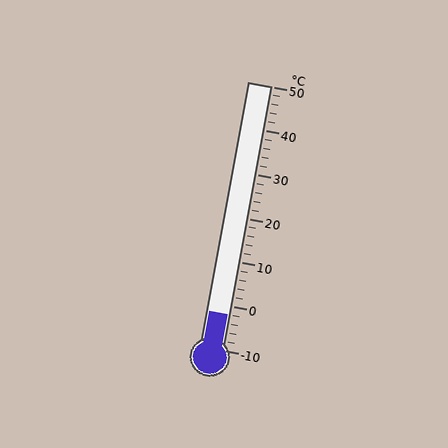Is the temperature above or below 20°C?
The temperature is below 20°C.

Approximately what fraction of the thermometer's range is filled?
The thermometer is filled to approximately 15% of its range.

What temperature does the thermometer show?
The thermometer shows approximately -2°C.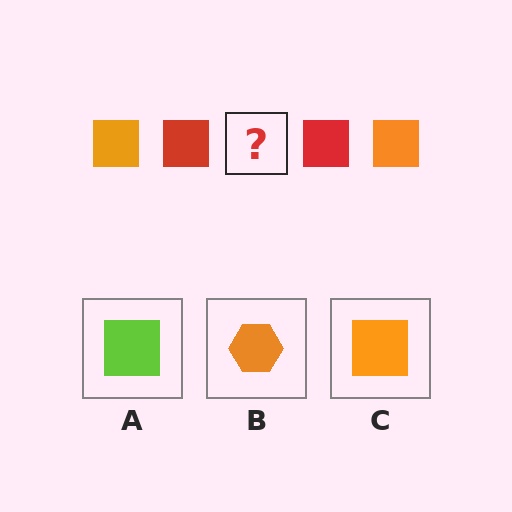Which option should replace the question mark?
Option C.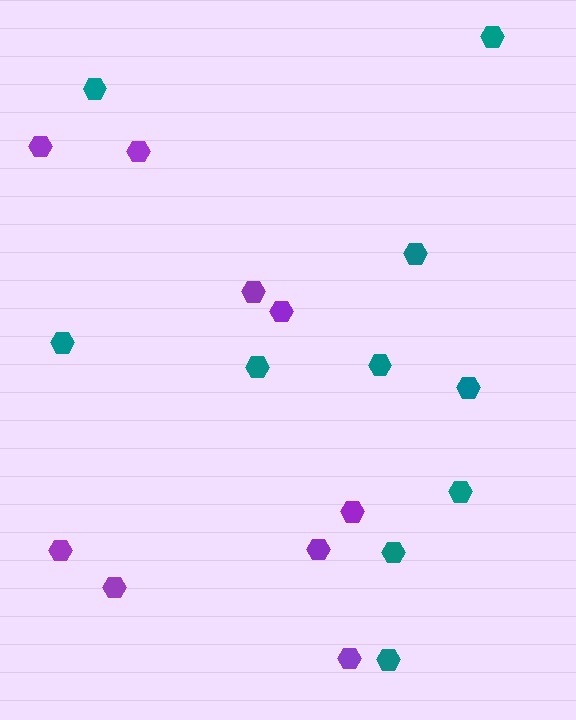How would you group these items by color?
There are 2 groups: one group of teal hexagons (10) and one group of purple hexagons (9).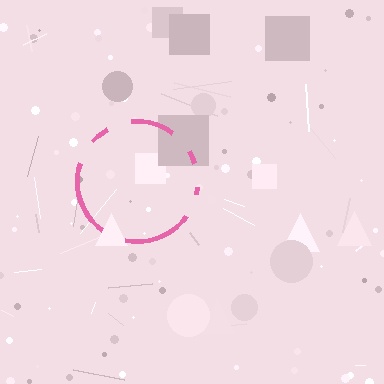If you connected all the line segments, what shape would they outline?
They would outline a circle.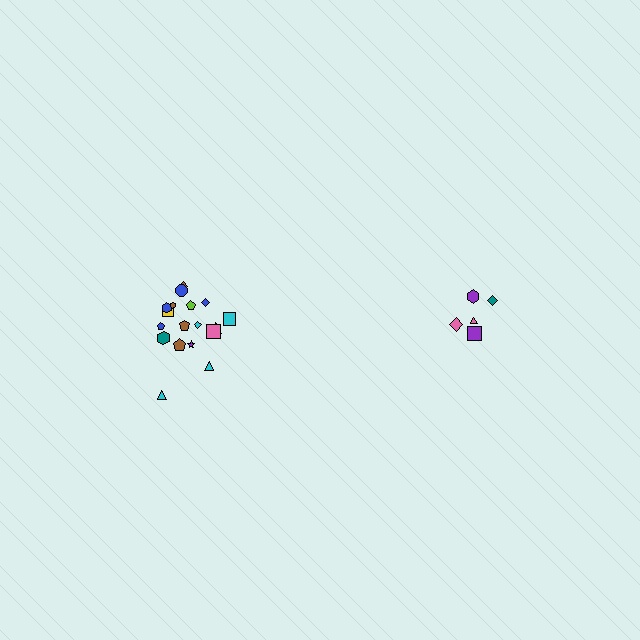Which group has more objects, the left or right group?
The left group.